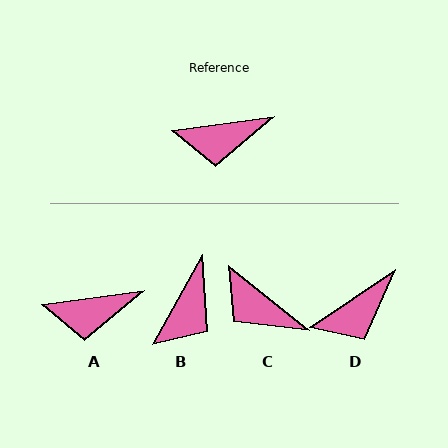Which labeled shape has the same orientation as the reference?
A.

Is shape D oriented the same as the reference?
No, it is off by about 26 degrees.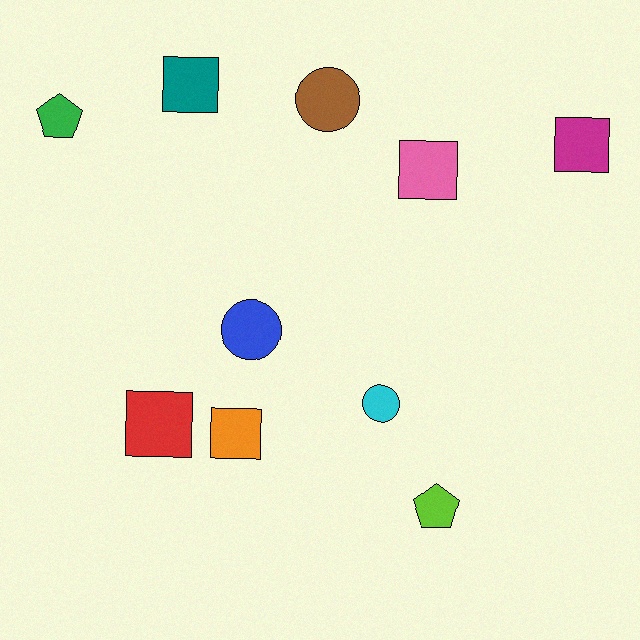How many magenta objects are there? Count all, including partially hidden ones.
There is 1 magenta object.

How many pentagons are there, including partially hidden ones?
There are 2 pentagons.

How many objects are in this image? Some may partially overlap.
There are 10 objects.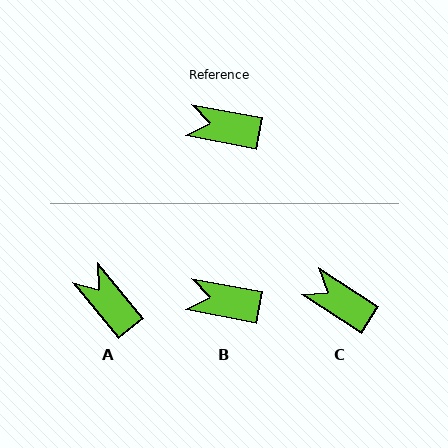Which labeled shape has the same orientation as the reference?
B.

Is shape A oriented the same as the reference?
No, it is off by about 40 degrees.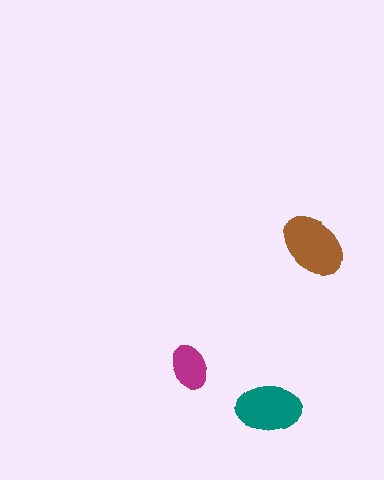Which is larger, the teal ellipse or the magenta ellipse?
The teal one.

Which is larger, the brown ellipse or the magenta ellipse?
The brown one.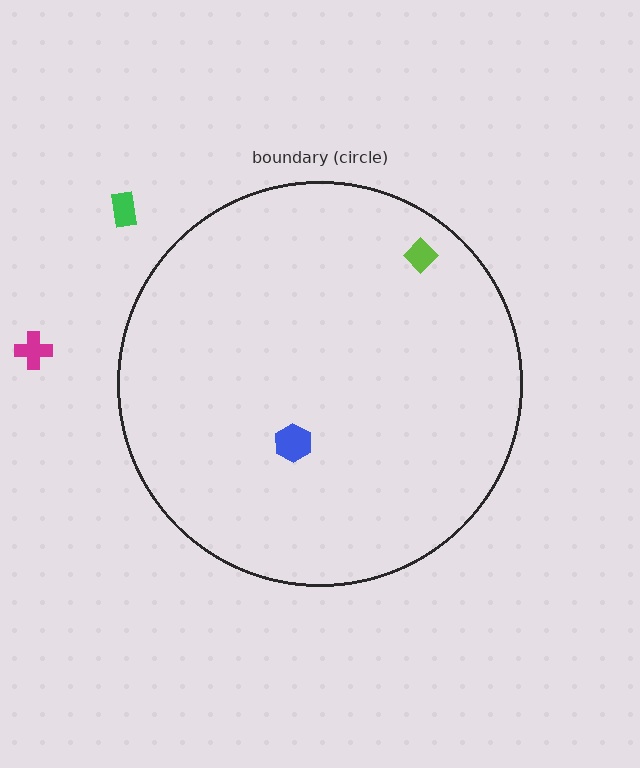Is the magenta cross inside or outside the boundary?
Outside.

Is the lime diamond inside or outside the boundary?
Inside.